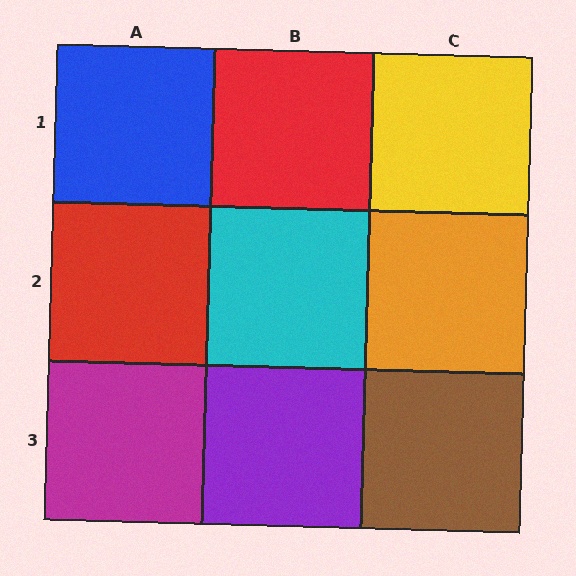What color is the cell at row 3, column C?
Brown.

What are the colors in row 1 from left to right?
Blue, red, yellow.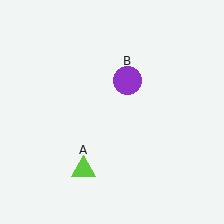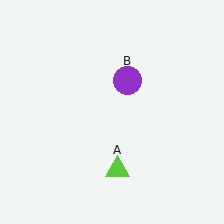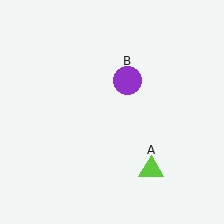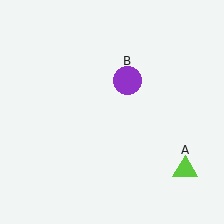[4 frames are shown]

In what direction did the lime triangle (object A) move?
The lime triangle (object A) moved right.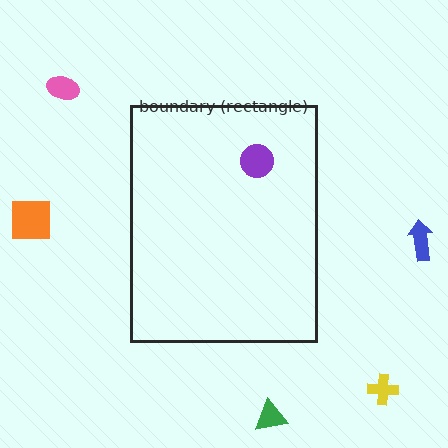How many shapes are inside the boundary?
2 inside, 5 outside.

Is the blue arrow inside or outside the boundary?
Outside.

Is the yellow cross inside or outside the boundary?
Outside.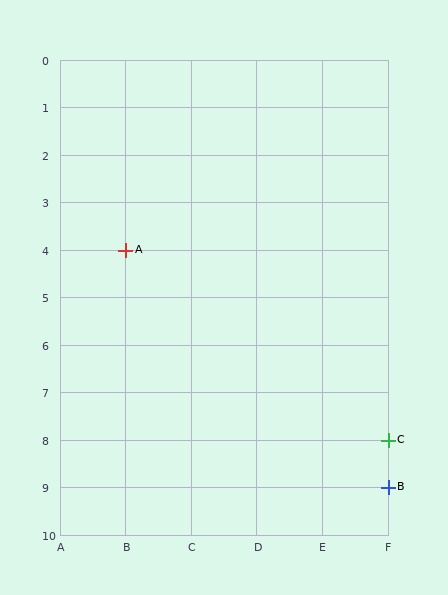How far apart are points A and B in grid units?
Points A and B are 4 columns and 5 rows apart (about 6.4 grid units diagonally).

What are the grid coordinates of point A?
Point A is at grid coordinates (B, 4).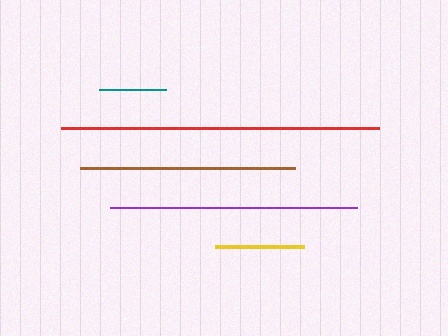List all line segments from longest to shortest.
From longest to shortest: red, purple, brown, yellow, teal.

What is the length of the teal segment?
The teal segment is approximately 67 pixels long.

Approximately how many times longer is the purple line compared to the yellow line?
The purple line is approximately 2.8 times the length of the yellow line.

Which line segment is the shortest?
The teal line is the shortest at approximately 67 pixels.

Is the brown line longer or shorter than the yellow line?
The brown line is longer than the yellow line.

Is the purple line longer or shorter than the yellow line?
The purple line is longer than the yellow line.